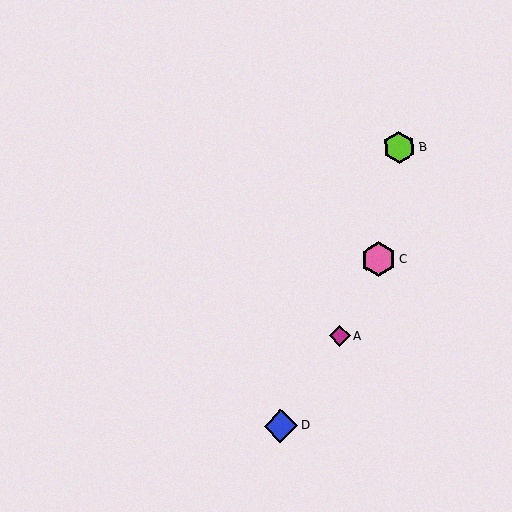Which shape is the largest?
The pink hexagon (labeled C) is the largest.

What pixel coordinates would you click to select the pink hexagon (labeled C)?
Click at (378, 259) to select the pink hexagon C.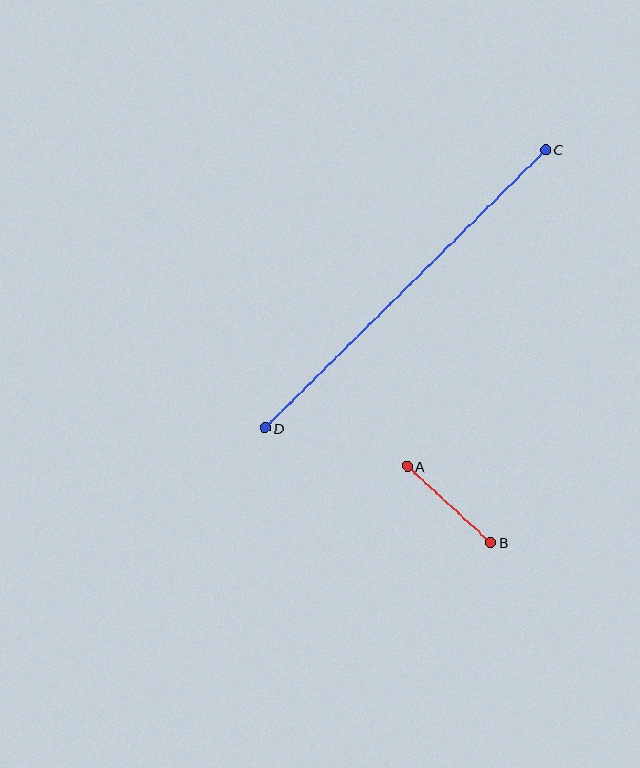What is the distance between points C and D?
The distance is approximately 395 pixels.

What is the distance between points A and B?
The distance is approximately 113 pixels.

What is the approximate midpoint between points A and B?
The midpoint is at approximately (449, 504) pixels.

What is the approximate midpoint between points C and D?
The midpoint is at approximately (405, 289) pixels.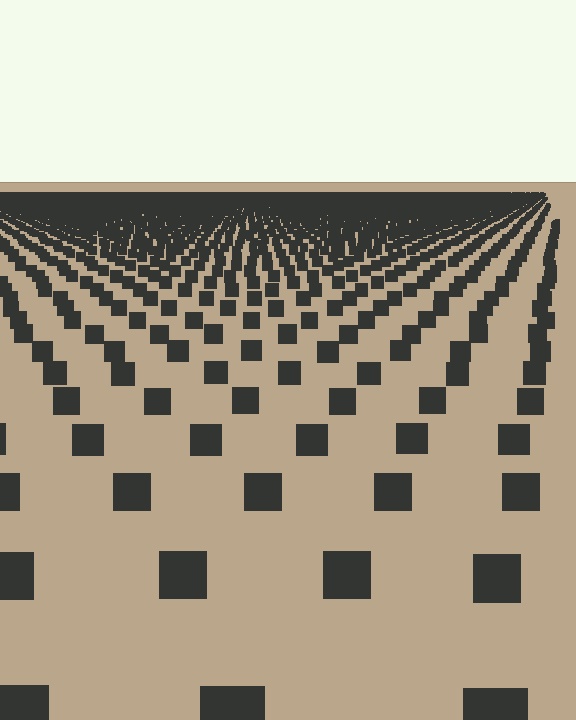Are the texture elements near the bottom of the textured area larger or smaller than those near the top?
Larger. Near the bottom, elements are closer to the viewer and appear at a bigger on-screen size.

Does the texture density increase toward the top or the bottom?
Density increases toward the top.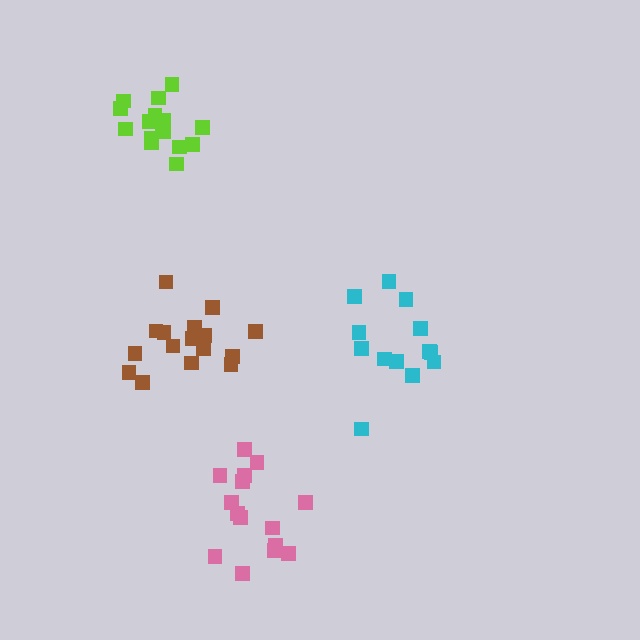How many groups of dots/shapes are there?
There are 4 groups.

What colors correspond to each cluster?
The clusters are colored: cyan, lime, brown, pink.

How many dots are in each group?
Group 1: 13 dots, Group 2: 16 dots, Group 3: 17 dots, Group 4: 15 dots (61 total).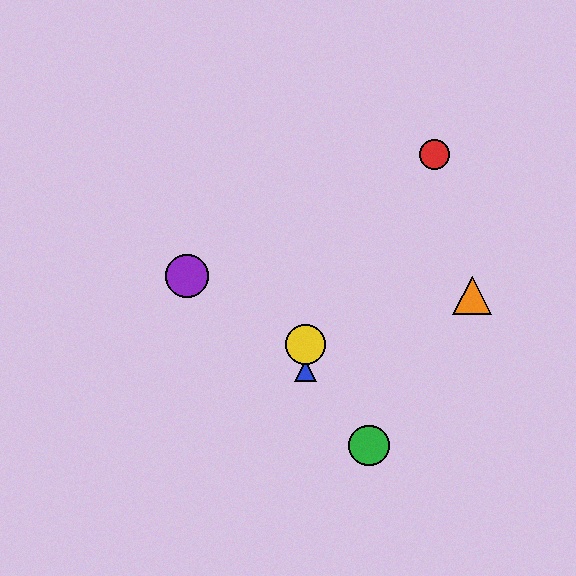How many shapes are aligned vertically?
2 shapes (the blue triangle, the yellow circle) are aligned vertically.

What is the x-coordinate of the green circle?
The green circle is at x≈369.